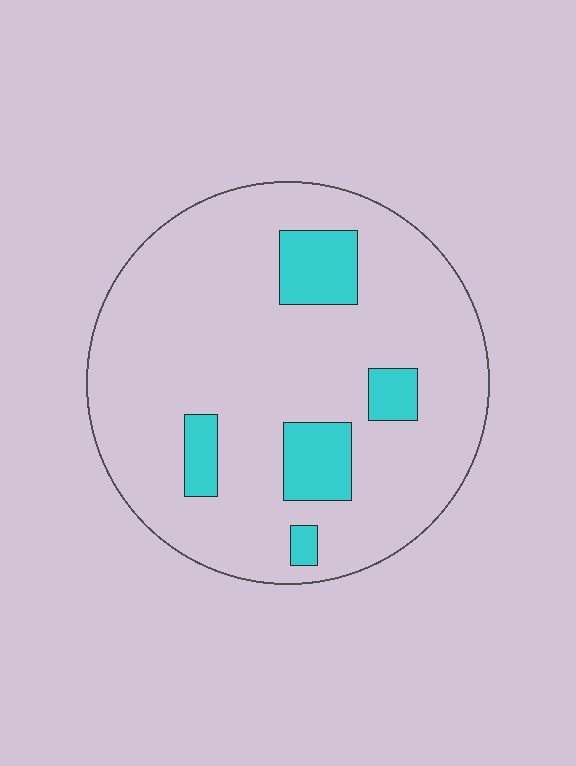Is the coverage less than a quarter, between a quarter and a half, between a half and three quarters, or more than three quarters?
Less than a quarter.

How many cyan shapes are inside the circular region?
5.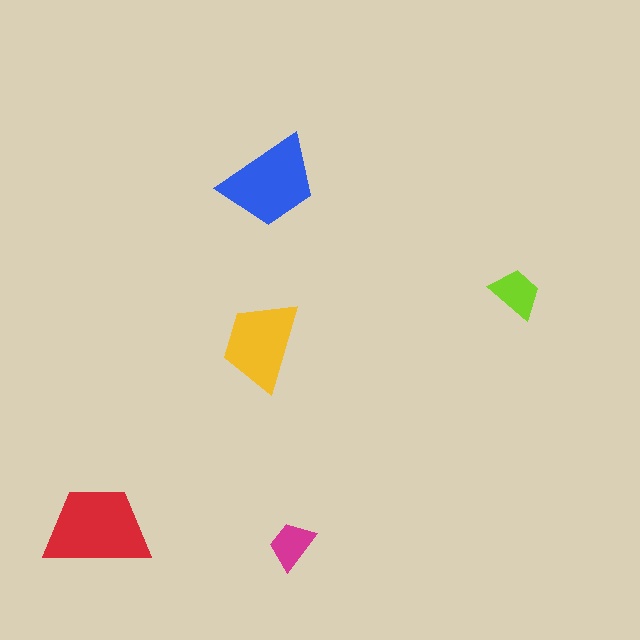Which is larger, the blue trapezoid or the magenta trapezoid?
The blue one.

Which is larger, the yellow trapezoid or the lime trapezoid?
The yellow one.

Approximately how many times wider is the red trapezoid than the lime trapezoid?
About 2 times wider.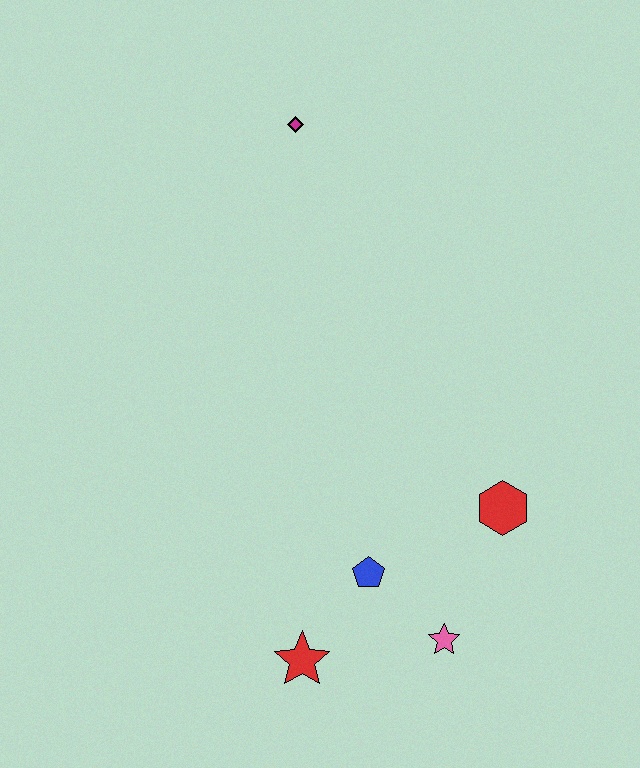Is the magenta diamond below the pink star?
No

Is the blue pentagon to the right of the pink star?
No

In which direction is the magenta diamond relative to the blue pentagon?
The magenta diamond is above the blue pentagon.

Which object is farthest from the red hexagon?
The magenta diamond is farthest from the red hexagon.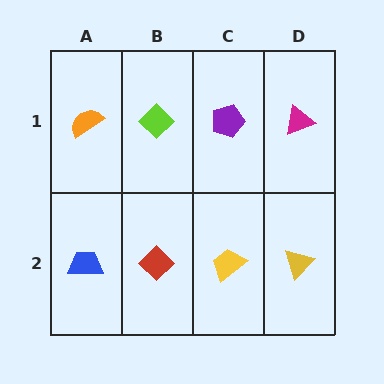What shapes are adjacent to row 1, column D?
A yellow triangle (row 2, column D), a purple pentagon (row 1, column C).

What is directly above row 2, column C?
A purple pentagon.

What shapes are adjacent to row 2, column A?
An orange semicircle (row 1, column A), a red diamond (row 2, column B).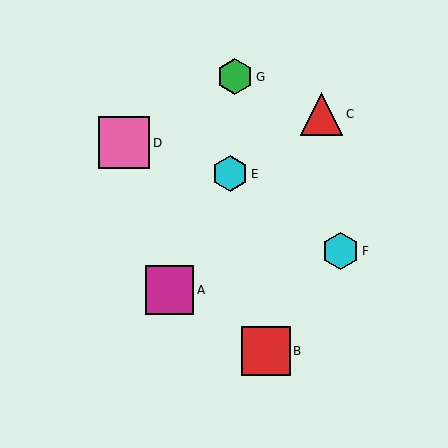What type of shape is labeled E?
Shape E is a cyan hexagon.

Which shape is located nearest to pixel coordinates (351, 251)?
The cyan hexagon (labeled F) at (340, 251) is nearest to that location.